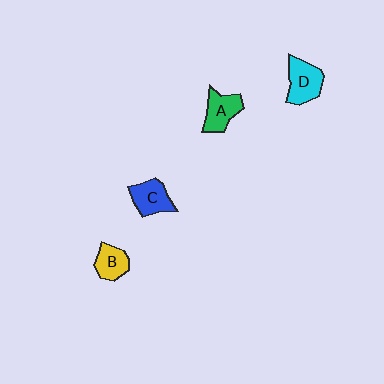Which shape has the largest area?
Shape D (cyan).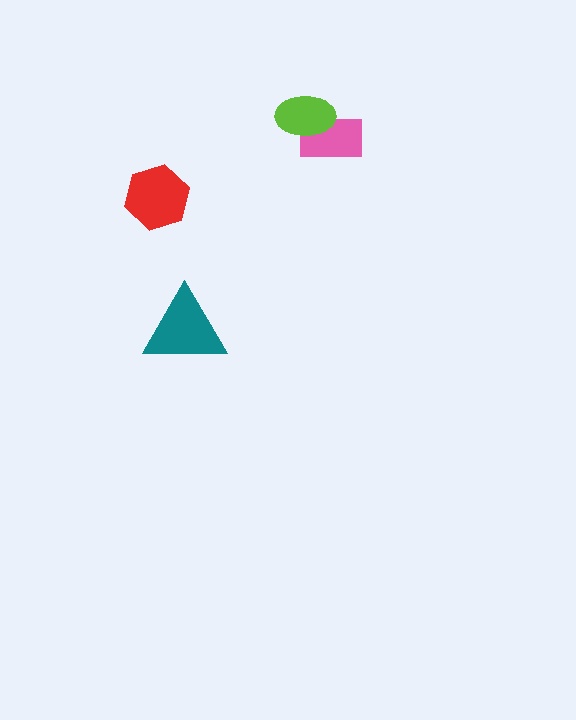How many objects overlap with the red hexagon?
0 objects overlap with the red hexagon.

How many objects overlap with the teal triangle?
0 objects overlap with the teal triangle.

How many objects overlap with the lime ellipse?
1 object overlaps with the lime ellipse.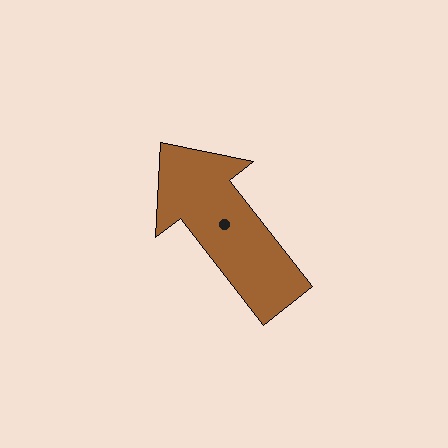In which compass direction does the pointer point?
Northwest.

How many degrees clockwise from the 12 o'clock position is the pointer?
Approximately 322 degrees.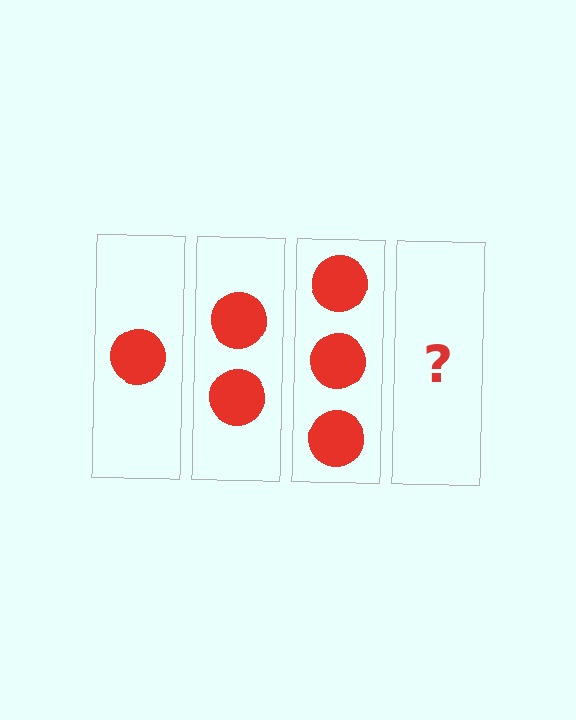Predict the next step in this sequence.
The next step is 4 circles.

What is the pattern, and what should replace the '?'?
The pattern is that each step adds one more circle. The '?' should be 4 circles.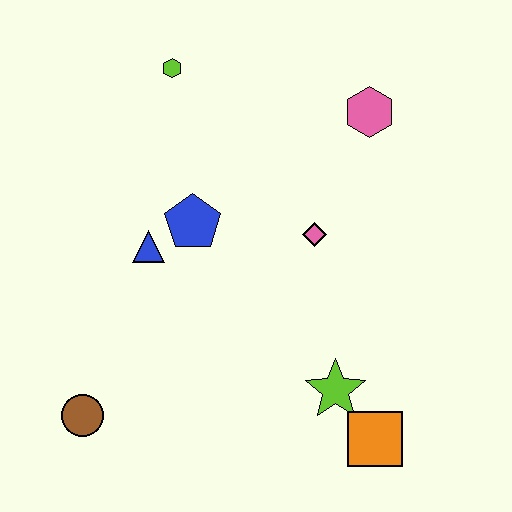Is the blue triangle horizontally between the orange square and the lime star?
No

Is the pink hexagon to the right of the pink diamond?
Yes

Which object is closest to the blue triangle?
The blue pentagon is closest to the blue triangle.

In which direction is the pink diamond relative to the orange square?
The pink diamond is above the orange square.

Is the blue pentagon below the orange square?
No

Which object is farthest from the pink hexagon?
The brown circle is farthest from the pink hexagon.